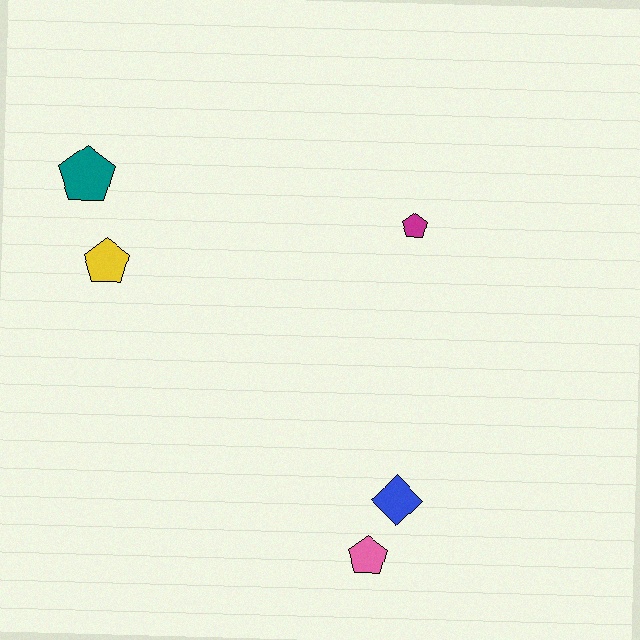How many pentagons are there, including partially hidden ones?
There are 4 pentagons.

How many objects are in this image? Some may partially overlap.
There are 5 objects.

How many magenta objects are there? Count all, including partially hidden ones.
There is 1 magenta object.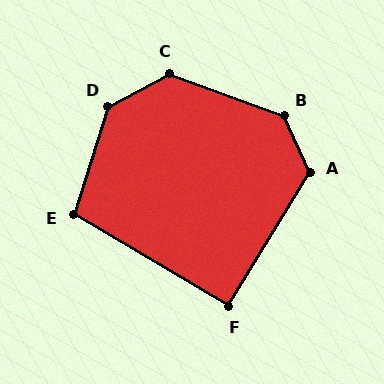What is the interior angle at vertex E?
Approximately 104 degrees (obtuse).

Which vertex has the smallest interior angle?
F, at approximately 91 degrees.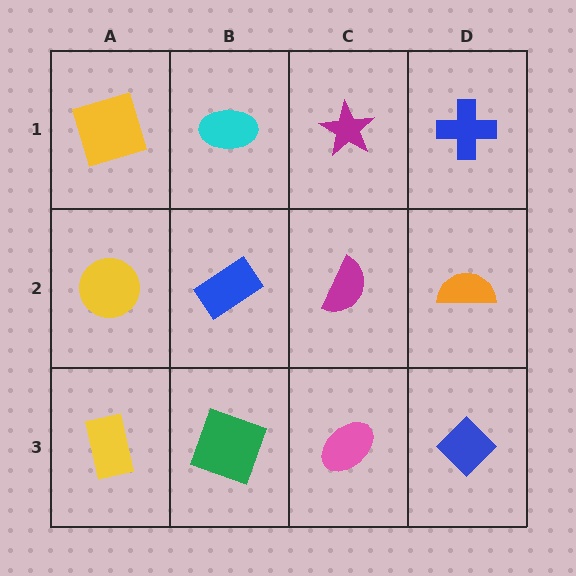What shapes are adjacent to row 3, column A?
A yellow circle (row 2, column A), a green square (row 3, column B).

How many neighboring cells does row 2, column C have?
4.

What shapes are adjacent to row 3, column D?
An orange semicircle (row 2, column D), a pink ellipse (row 3, column C).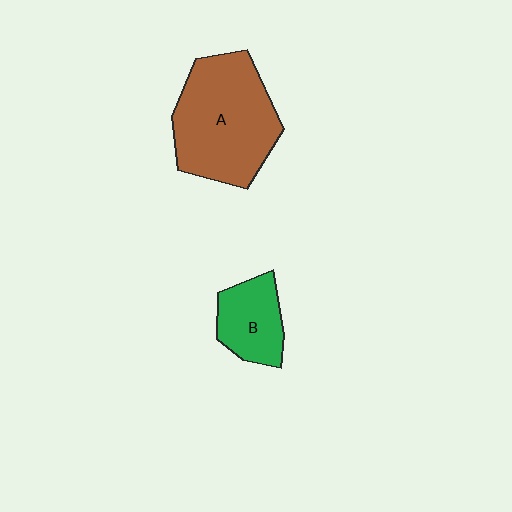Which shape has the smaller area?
Shape B (green).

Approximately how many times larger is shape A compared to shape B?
Approximately 2.2 times.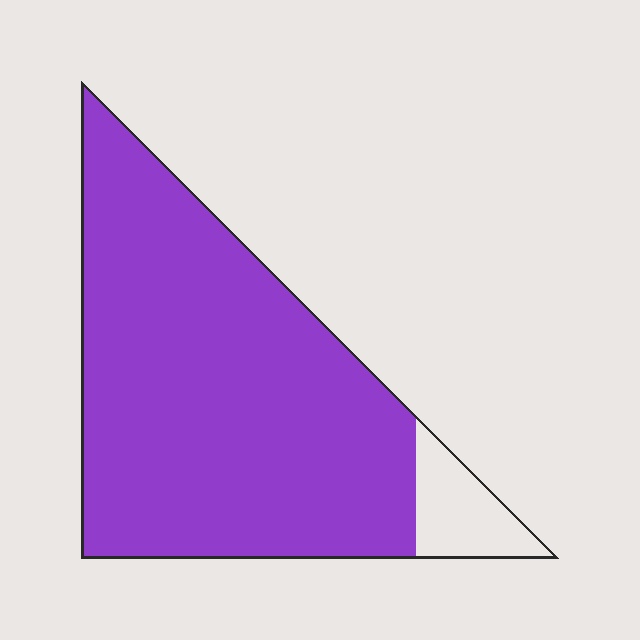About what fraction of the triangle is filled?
About nine tenths (9/10).